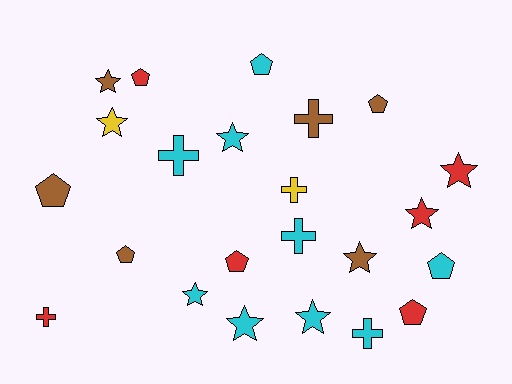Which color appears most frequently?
Cyan, with 9 objects.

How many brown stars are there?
There are 2 brown stars.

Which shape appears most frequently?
Star, with 9 objects.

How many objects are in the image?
There are 23 objects.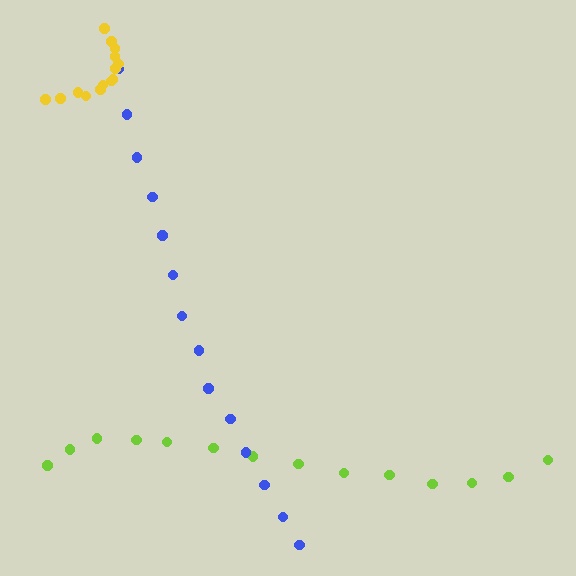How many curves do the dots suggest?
There are 3 distinct paths.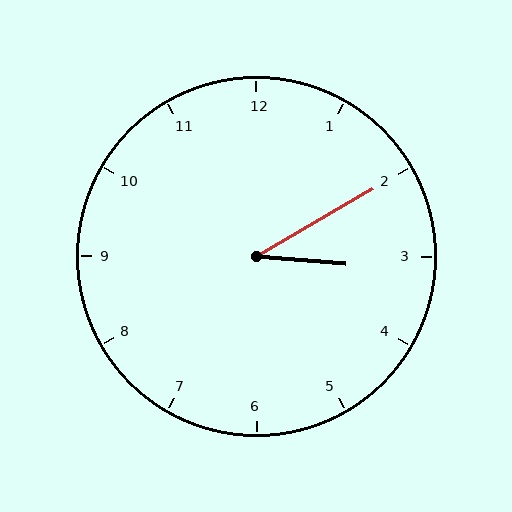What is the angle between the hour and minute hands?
Approximately 35 degrees.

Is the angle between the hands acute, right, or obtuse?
It is acute.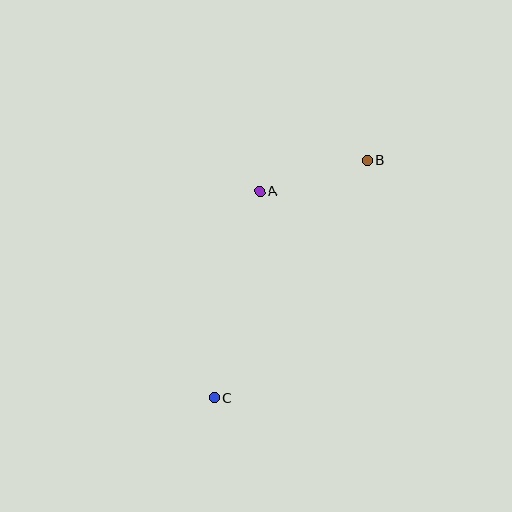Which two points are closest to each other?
Points A and B are closest to each other.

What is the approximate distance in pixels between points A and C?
The distance between A and C is approximately 211 pixels.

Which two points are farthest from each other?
Points B and C are farthest from each other.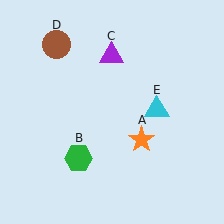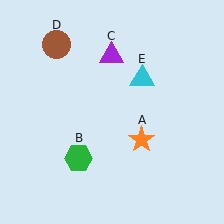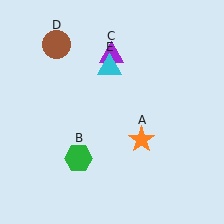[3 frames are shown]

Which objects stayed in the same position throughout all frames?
Orange star (object A) and green hexagon (object B) and purple triangle (object C) and brown circle (object D) remained stationary.